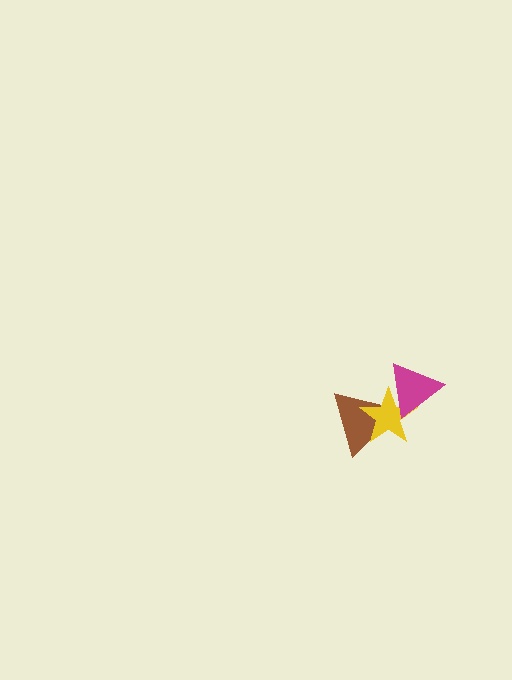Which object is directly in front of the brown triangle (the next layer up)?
The yellow star is directly in front of the brown triangle.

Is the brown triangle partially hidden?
Yes, it is partially covered by another shape.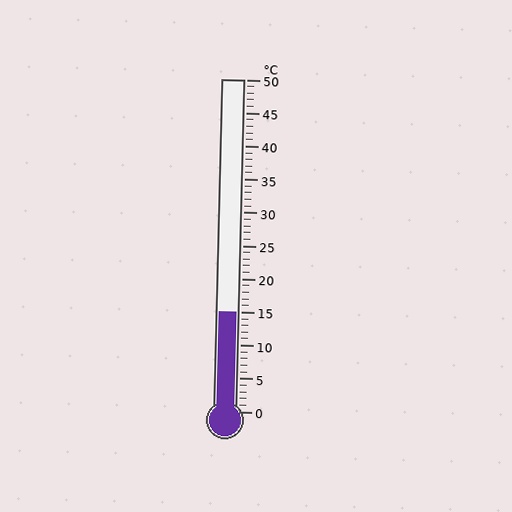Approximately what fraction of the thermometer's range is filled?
The thermometer is filled to approximately 30% of its range.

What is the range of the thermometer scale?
The thermometer scale ranges from 0°C to 50°C.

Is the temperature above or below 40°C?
The temperature is below 40°C.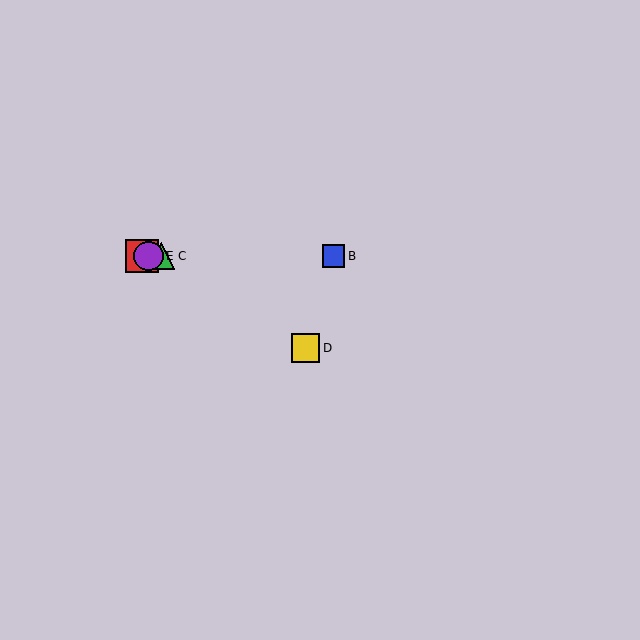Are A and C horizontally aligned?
Yes, both are at y≈256.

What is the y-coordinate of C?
Object C is at y≈256.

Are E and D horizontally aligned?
No, E is at y≈256 and D is at y≈348.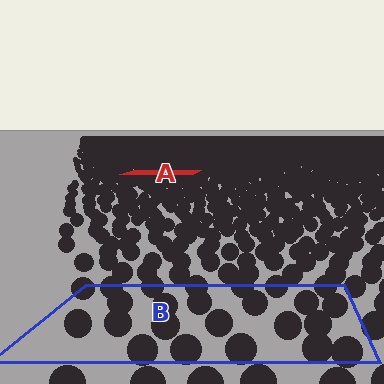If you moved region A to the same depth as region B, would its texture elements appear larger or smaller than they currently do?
They would appear larger. At a closer depth, the same texture elements are projected at a bigger on-screen size.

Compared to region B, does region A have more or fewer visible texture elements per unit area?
Region A has more texture elements per unit area — they are packed more densely because it is farther away.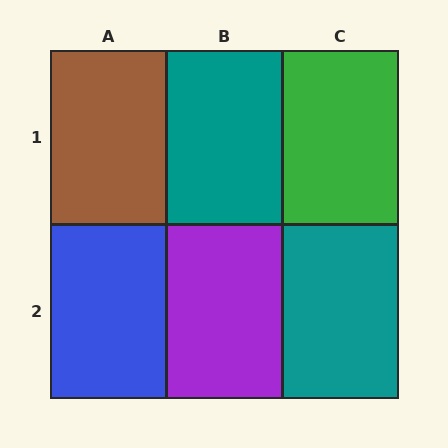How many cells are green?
1 cell is green.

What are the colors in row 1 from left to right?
Brown, teal, green.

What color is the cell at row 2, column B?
Purple.